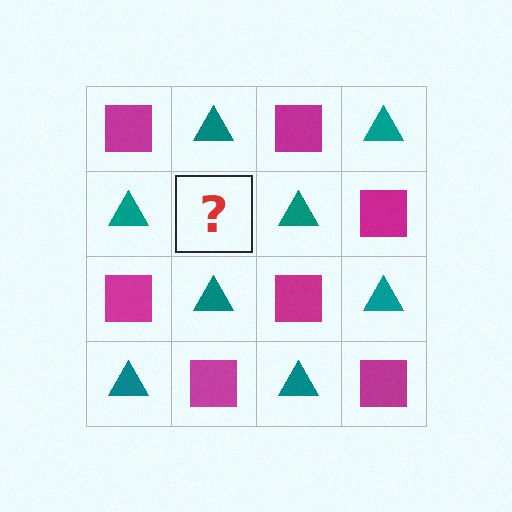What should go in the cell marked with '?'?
The missing cell should contain a magenta square.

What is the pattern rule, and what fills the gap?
The rule is that it alternates magenta square and teal triangle in a checkerboard pattern. The gap should be filled with a magenta square.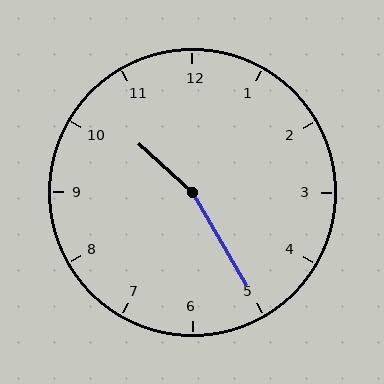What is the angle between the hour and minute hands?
Approximately 162 degrees.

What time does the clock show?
10:25.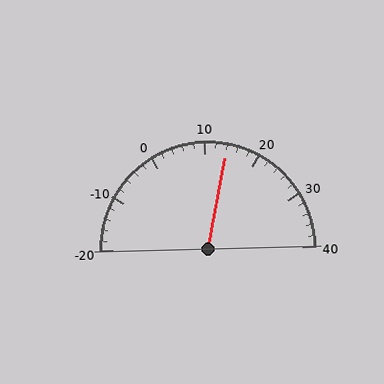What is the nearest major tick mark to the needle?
The nearest major tick mark is 10.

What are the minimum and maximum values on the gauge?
The gauge ranges from -20 to 40.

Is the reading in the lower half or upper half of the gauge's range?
The reading is in the upper half of the range (-20 to 40).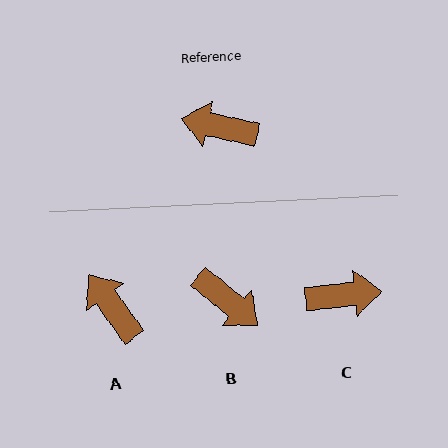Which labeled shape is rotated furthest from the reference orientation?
C, about 162 degrees away.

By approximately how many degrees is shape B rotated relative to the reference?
Approximately 153 degrees counter-clockwise.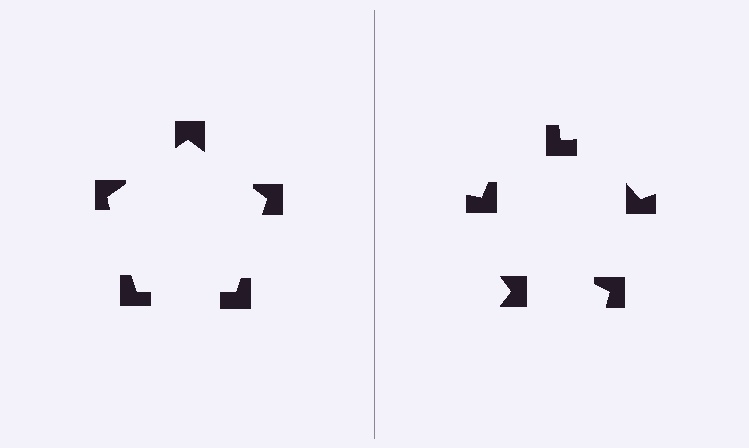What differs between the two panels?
The notched squares are positioned identically on both sides; only the wedge orientations differ. On the left they align to a pentagon; on the right they are misaligned.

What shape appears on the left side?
An illusory pentagon.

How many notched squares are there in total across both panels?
10 — 5 on each side.